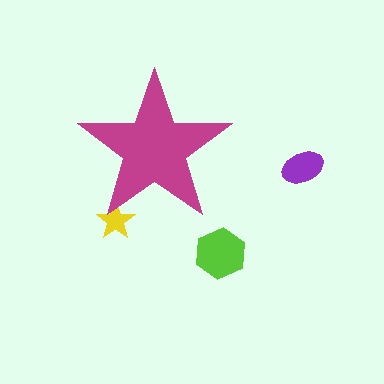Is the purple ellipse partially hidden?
No, the purple ellipse is fully visible.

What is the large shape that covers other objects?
A magenta star.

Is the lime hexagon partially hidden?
No, the lime hexagon is fully visible.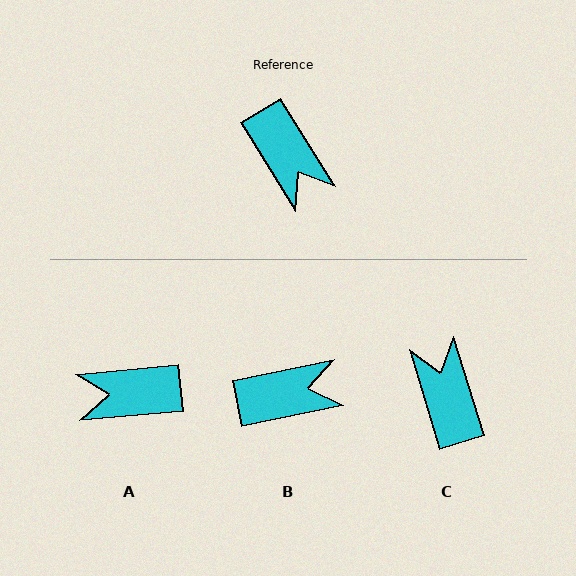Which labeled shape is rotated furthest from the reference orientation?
C, about 165 degrees away.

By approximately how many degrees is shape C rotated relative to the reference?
Approximately 165 degrees counter-clockwise.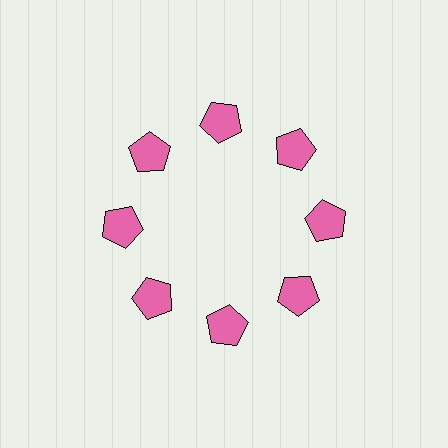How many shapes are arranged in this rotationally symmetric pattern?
There are 8 shapes, arranged in 8 groups of 1.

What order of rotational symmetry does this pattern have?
This pattern has 8-fold rotational symmetry.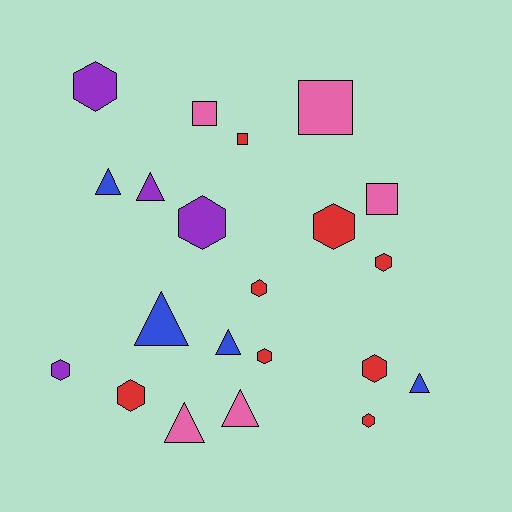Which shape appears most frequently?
Hexagon, with 10 objects.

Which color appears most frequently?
Red, with 8 objects.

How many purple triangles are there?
There is 1 purple triangle.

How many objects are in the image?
There are 21 objects.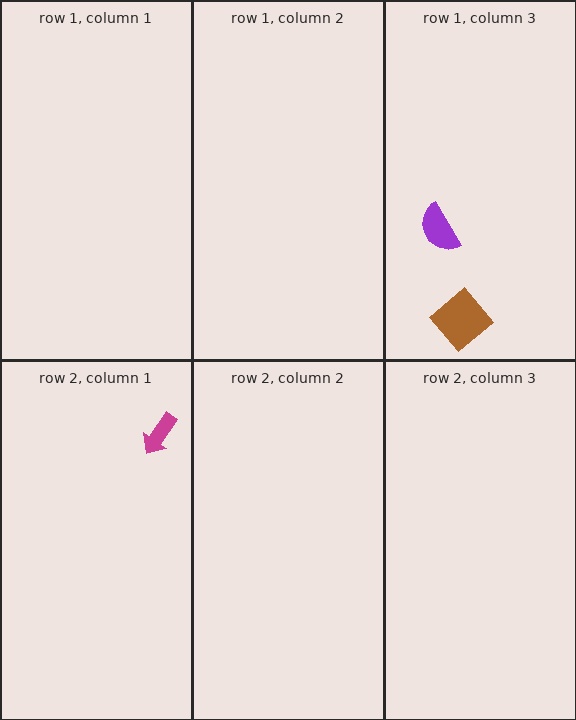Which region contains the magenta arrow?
The row 2, column 1 region.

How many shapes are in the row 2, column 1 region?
1.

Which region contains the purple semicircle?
The row 1, column 3 region.